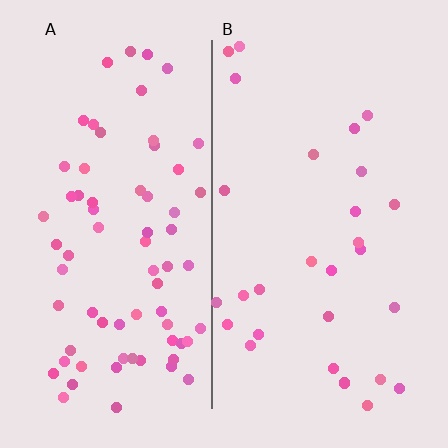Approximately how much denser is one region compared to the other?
Approximately 2.4× — region A over region B.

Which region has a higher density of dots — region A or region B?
A (the left).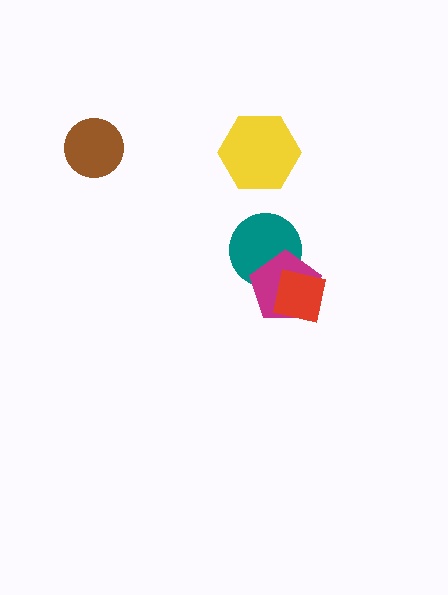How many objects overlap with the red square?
2 objects overlap with the red square.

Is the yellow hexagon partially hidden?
No, no other shape covers it.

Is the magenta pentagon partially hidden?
Yes, it is partially covered by another shape.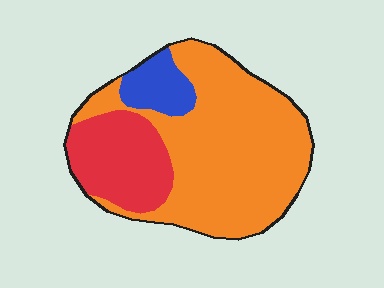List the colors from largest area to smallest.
From largest to smallest: orange, red, blue.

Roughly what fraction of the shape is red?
Red takes up about one quarter (1/4) of the shape.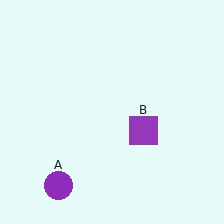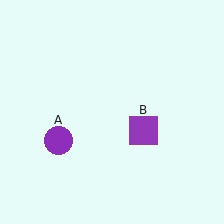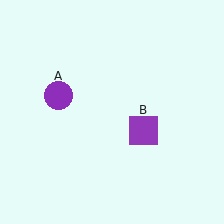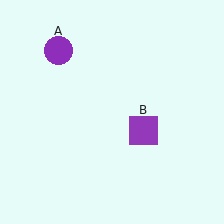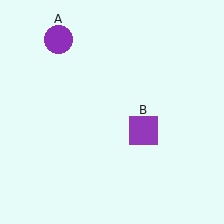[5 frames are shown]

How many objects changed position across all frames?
1 object changed position: purple circle (object A).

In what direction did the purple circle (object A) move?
The purple circle (object A) moved up.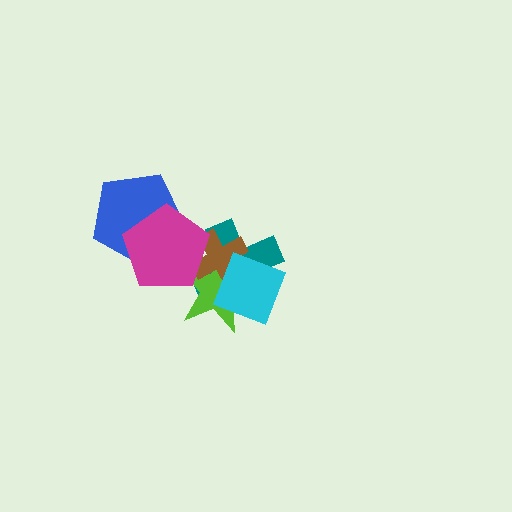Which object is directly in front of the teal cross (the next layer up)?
The lime star is directly in front of the teal cross.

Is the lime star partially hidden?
Yes, it is partially covered by another shape.